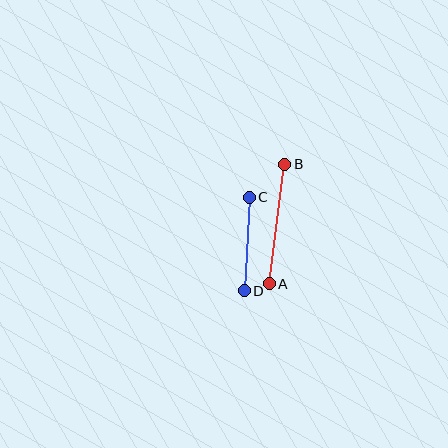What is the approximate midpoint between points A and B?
The midpoint is at approximately (277, 224) pixels.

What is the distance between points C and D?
The distance is approximately 93 pixels.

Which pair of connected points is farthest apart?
Points A and B are farthest apart.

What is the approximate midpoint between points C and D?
The midpoint is at approximately (247, 244) pixels.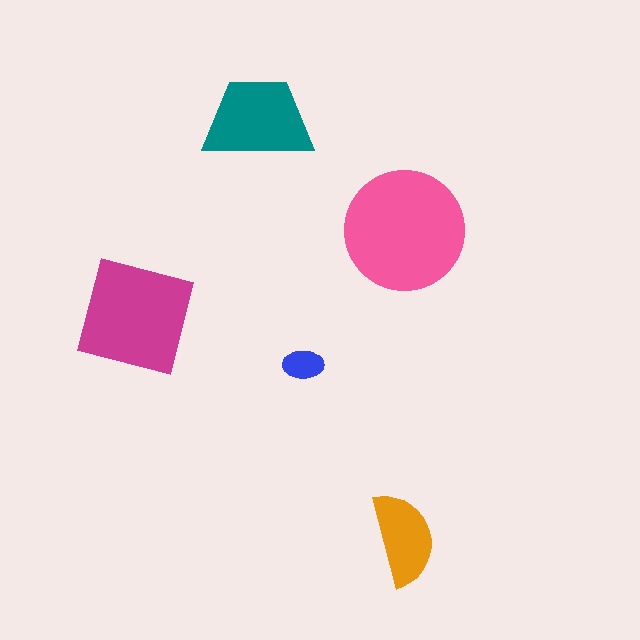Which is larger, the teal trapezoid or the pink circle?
The pink circle.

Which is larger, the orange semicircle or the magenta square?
The magenta square.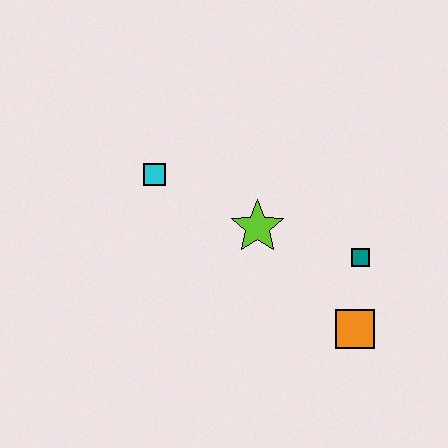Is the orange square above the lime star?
No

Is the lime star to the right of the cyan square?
Yes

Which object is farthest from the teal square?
The cyan square is farthest from the teal square.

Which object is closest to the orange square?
The teal square is closest to the orange square.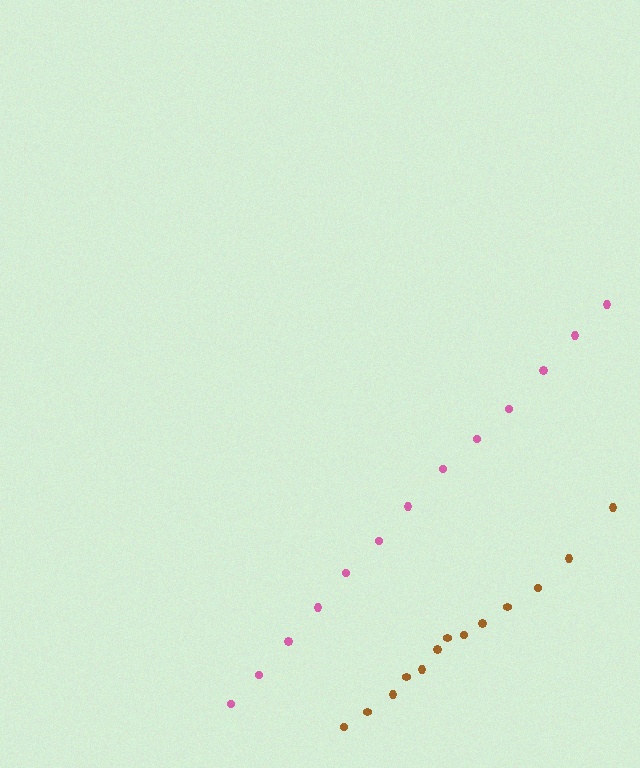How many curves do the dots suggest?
There are 2 distinct paths.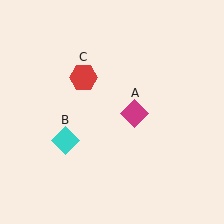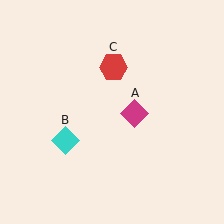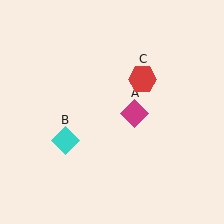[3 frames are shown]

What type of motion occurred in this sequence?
The red hexagon (object C) rotated clockwise around the center of the scene.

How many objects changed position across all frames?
1 object changed position: red hexagon (object C).